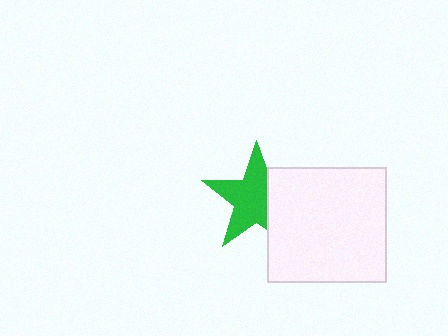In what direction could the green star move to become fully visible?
The green star could move left. That would shift it out from behind the white rectangle entirely.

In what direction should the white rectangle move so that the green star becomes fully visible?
The white rectangle should move right. That is the shortest direction to clear the overlap and leave the green star fully visible.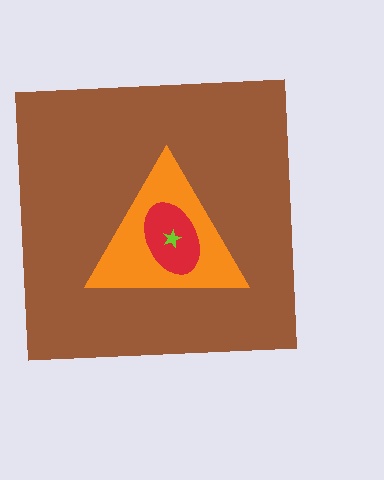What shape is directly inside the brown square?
The orange triangle.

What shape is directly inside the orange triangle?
The red ellipse.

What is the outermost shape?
The brown square.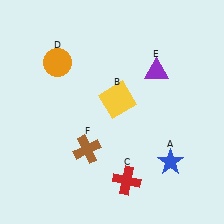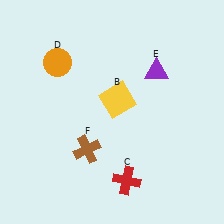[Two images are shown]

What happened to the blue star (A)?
The blue star (A) was removed in Image 2. It was in the bottom-right area of Image 1.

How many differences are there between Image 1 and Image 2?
There is 1 difference between the two images.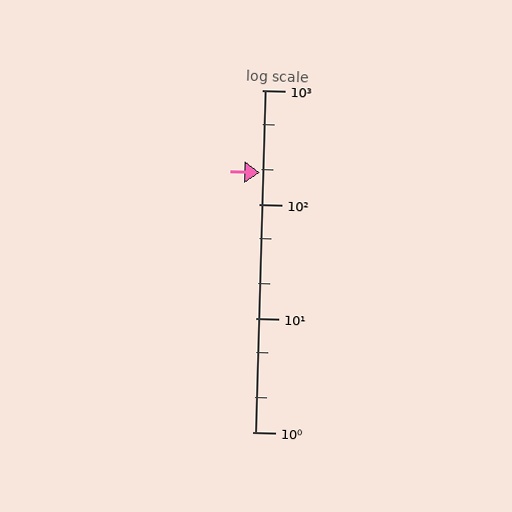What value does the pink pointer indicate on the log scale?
The pointer indicates approximately 190.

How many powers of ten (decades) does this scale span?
The scale spans 3 decades, from 1 to 1000.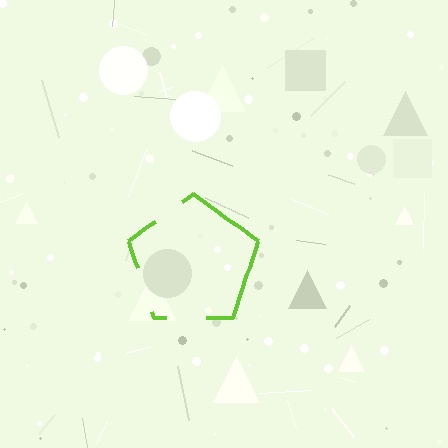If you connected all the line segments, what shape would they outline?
They would outline a pentagon.